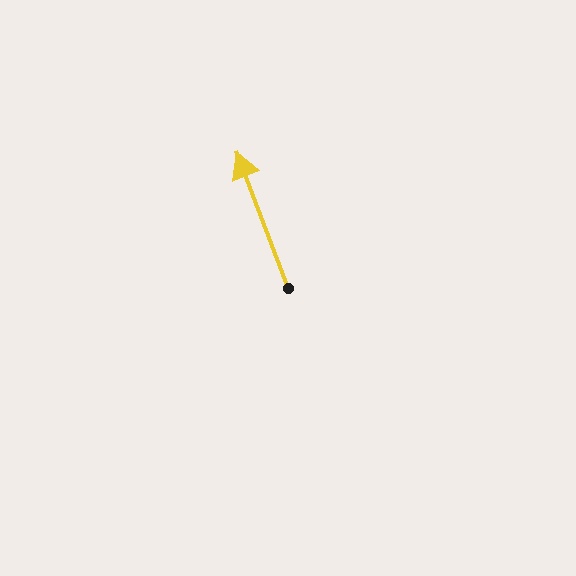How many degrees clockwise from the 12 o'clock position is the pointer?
Approximately 339 degrees.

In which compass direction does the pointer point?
North.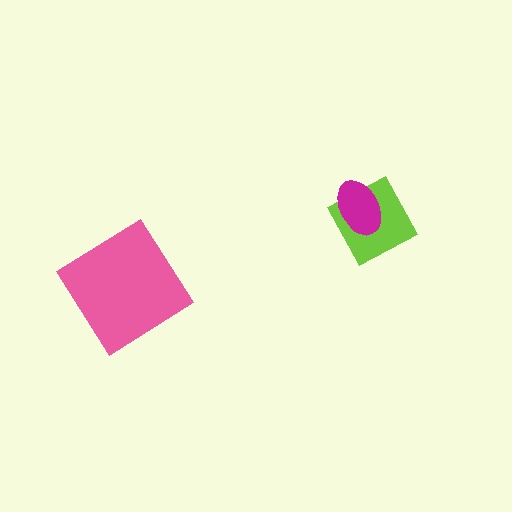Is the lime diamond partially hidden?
Yes, it is partially covered by another shape.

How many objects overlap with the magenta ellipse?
1 object overlaps with the magenta ellipse.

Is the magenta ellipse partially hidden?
No, no other shape covers it.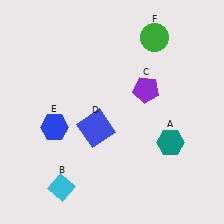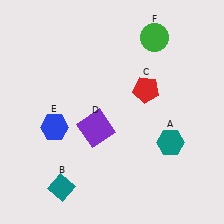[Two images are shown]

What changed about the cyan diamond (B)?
In Image 1, B is cyan. In Image 2, it changed to teal.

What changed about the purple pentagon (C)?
In Image 1, C is purple. In Image 2, it changed to red.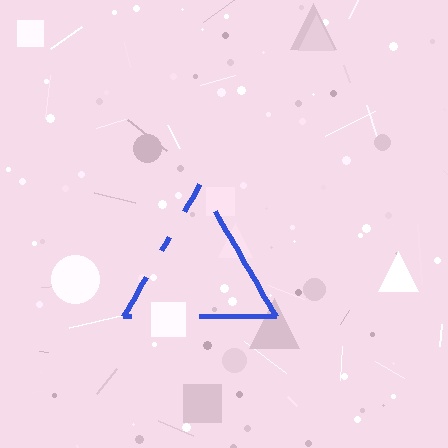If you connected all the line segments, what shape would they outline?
They would outline a triangle.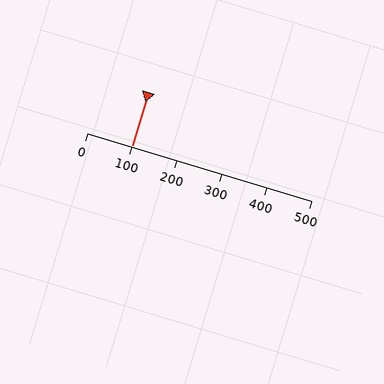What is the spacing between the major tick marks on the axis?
The major ticks are spaced 100 apart.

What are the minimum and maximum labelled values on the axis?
The axis runs from 0 to 500.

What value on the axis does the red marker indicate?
The marker indicates approximately 100.